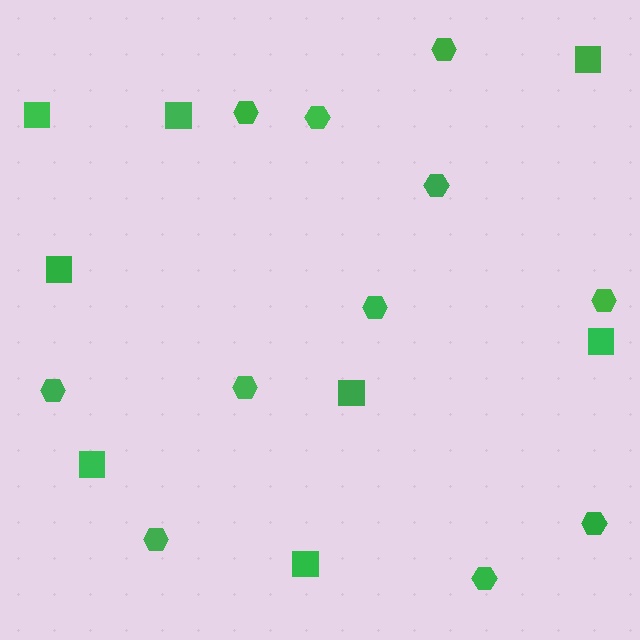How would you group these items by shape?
There are 2 groups: one group of hexagons (11) and one group of squares (8).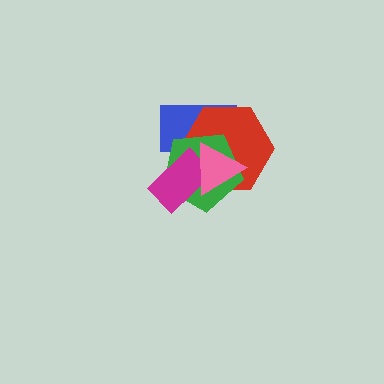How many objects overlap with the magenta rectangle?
4 objects overlap with the magenta rectangle.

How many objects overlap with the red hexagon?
4 objects overlap with the red hexagon.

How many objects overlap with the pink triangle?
4 objects overlap with the pink triangle.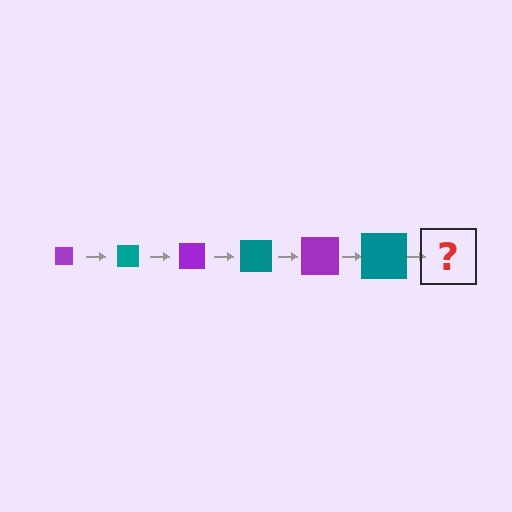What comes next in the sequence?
The next element should be a purple square, larger than the previous one.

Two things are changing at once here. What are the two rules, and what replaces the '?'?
The two rules are that the square grows larger each step and the color cycles through purple and teal. The '?' should be a purple square, larger than the previous one.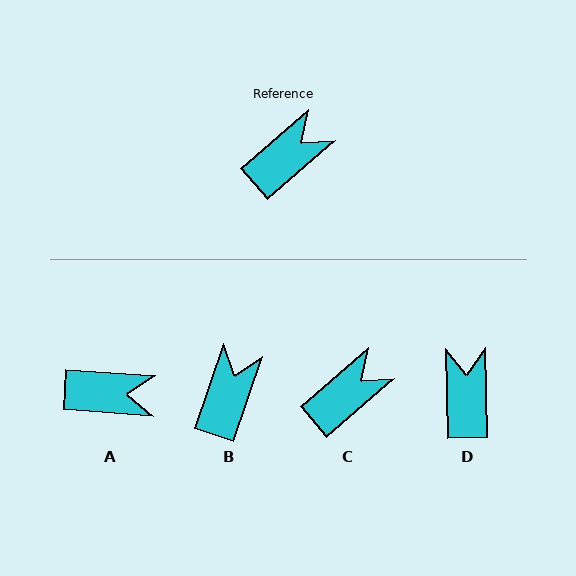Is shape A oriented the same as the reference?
No, it is off by about 45 degrees.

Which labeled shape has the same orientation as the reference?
C.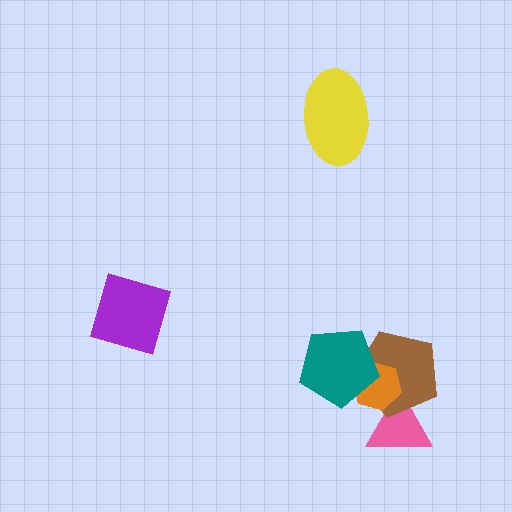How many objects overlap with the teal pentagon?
2 objects overlap with the teal pentagon.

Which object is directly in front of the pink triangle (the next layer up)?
The brown pentagon is directly in front of the pink triangle.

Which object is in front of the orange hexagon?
The teal pentagon is in front of the orange hexagon.